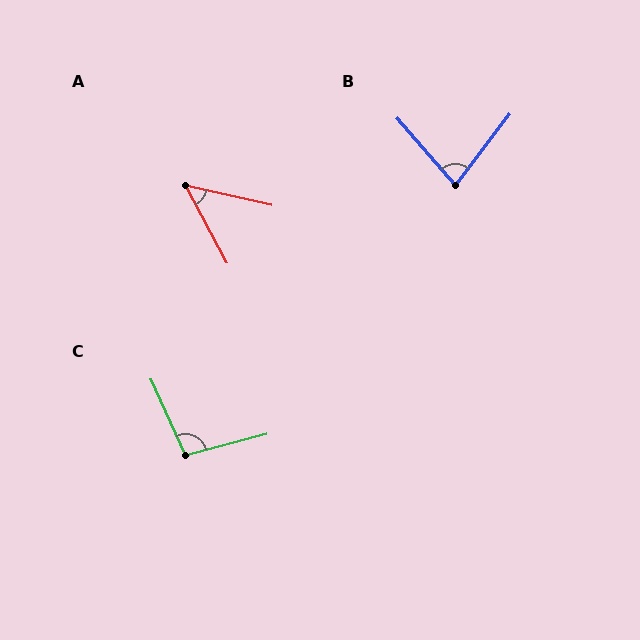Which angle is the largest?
C, at approximately 99 degrees.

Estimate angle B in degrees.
Approximately 78 degrees.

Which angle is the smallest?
A, at approximately 49 degrees.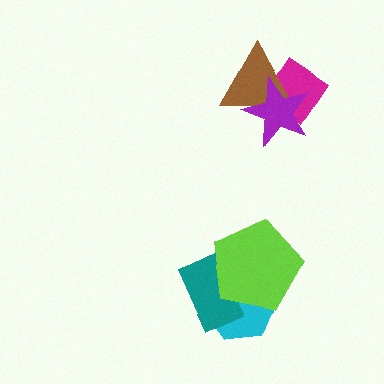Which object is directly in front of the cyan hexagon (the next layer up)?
The teal rectangle is directly in front of the cyan hexagon.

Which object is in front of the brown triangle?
The purple star is in front of the brown triangle.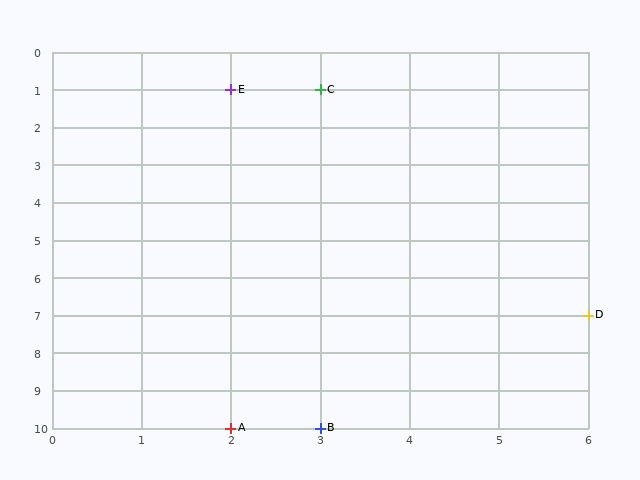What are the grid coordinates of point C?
Point C is at grid coordinates (3, 1).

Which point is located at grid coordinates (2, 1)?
Point E is at (2, 1).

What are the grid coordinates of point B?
Point B is at grid coordinates (3, 10).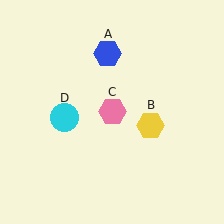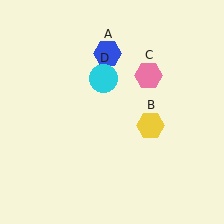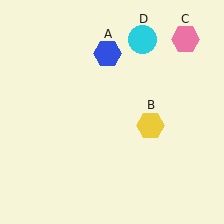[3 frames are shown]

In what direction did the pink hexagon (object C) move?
The pink hexagon (object C) moved up and to the right.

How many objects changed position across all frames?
2 objects changed position: pink hexagon (object C), cyan circle (object D).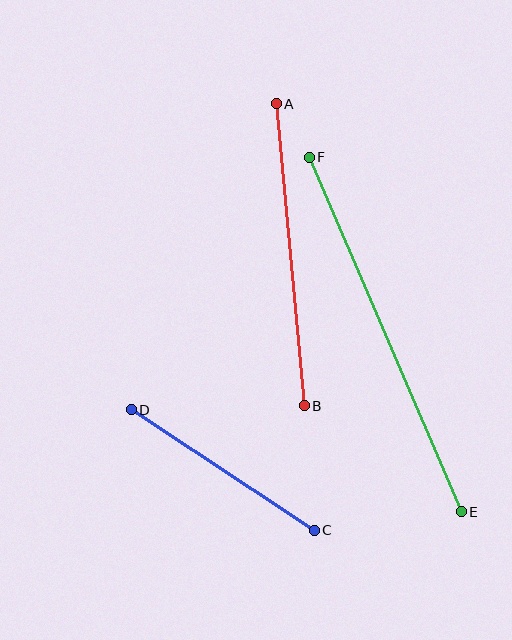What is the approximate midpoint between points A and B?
The midpoint is at approximately (290, 255) pixels.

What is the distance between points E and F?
The distance is approximately 385 pixels.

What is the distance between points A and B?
The distance is approximately 303 pixels.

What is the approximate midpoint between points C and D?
The midpoint is at approximately (223, 470) pixels.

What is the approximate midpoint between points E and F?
The midpoint is at approximately (385, 335) pixels.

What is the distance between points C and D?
The distance is approximately 219 pixels.